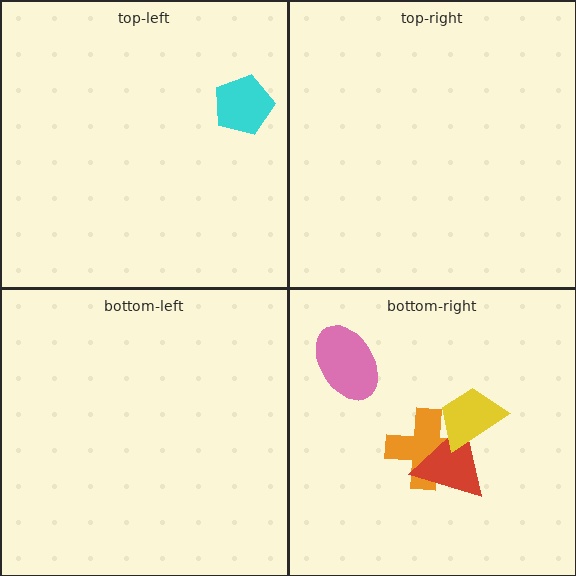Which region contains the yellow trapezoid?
The bottom-right region.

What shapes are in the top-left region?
The cyan pentagon.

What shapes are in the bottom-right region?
The orange cross, the red triangle, the pink ellipse, the yellow trapezoid.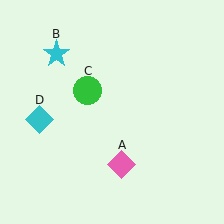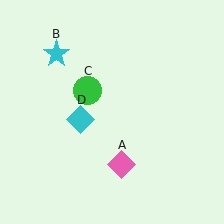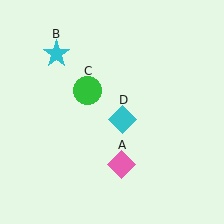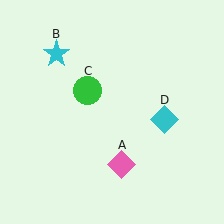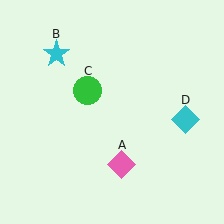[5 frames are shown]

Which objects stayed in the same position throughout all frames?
Pink diamond (object A) and cyan star (object B) and green circle (object C) remained stationary.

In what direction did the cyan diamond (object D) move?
The cyan diamond (object D) moved right.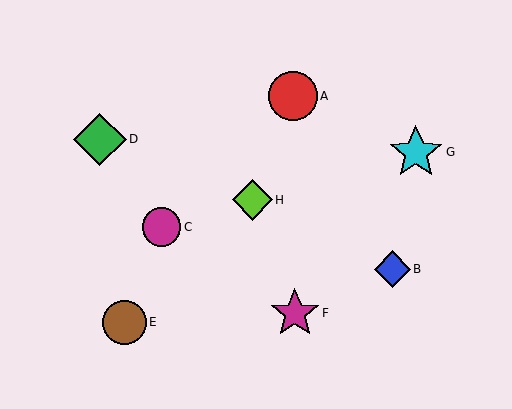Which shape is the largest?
The cyan star (labeled G) is the largest.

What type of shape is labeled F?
Shape F is a magenta star.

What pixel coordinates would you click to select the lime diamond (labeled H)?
Click at (252, 200) to select the lime diamond H.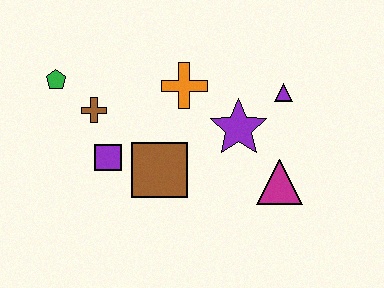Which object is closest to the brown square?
The purple square is closest to the brown square.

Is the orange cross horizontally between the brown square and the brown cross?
No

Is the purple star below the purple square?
No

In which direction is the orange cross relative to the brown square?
The orange cross is above the brown square.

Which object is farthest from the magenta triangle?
The green pentagon is farthest from the magenta triangle.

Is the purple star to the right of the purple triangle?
No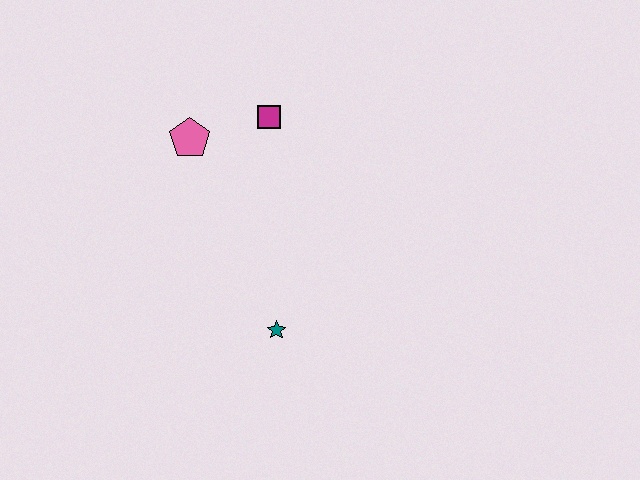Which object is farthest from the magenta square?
The teal star is farthest from the magenta square.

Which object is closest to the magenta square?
The pink pentagon is closest to the magenta square.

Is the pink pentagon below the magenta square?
Yes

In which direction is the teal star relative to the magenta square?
The teal star is below the magenta square.